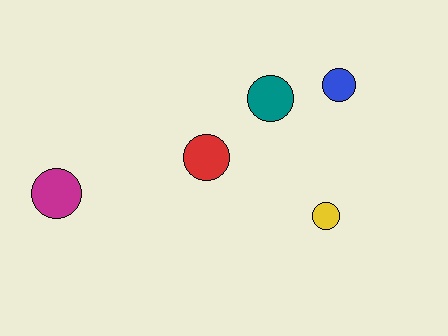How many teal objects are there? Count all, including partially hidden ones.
There is 1 teal object.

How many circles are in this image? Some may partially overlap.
There are 5 circles.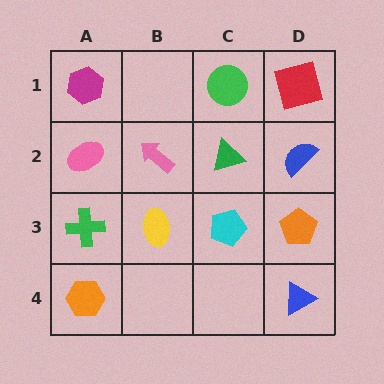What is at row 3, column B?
A yellow ellipse.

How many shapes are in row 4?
2 shapes.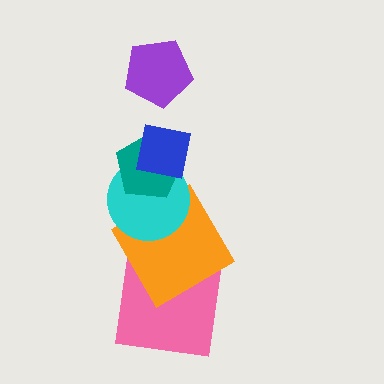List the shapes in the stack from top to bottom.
From top to bottom: the purple pentagon, the blue square, the teal pentagon, the cyan circle, the orange diamond, the pink square.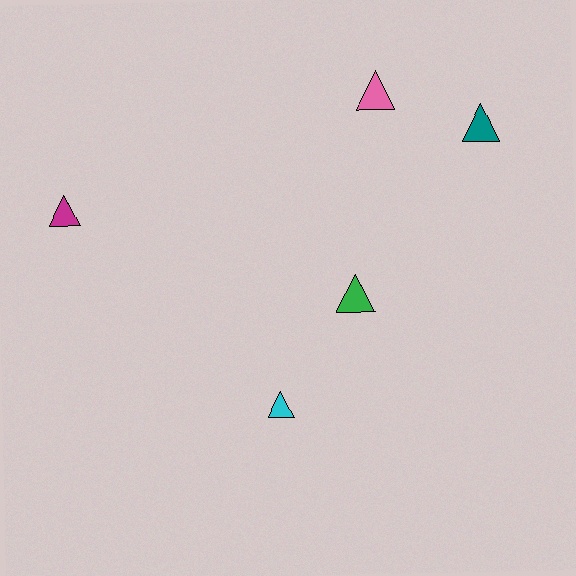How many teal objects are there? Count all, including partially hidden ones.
There is 1 teal object.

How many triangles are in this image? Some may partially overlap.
There are 5 triangles.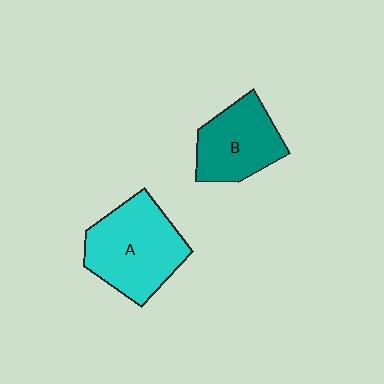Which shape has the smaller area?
Shape B (teal).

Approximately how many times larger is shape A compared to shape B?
Approximately 1.4 times.